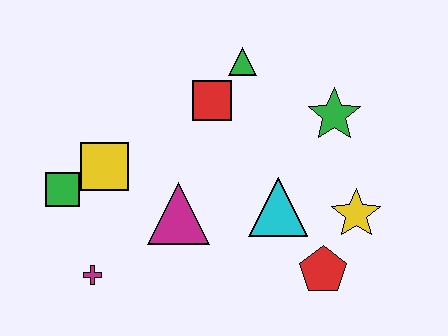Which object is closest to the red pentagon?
The yellow star is closest to the red pentagon.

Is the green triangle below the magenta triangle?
No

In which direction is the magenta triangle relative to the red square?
The magenta triangle is below the red square.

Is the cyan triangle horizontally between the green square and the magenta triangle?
No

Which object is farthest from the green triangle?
The magenta cross is farthest from the green triangle.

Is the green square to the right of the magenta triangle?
No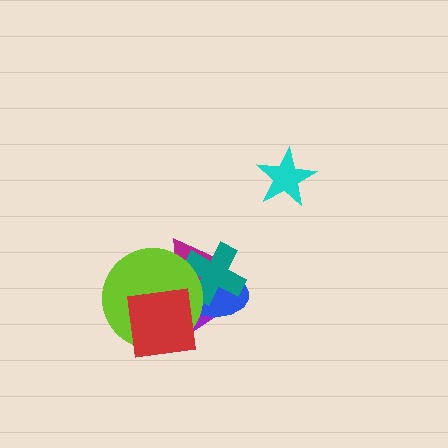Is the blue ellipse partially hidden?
Yes, it is partially covered by another shape.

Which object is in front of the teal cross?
The lime circle is in front of the teal cross.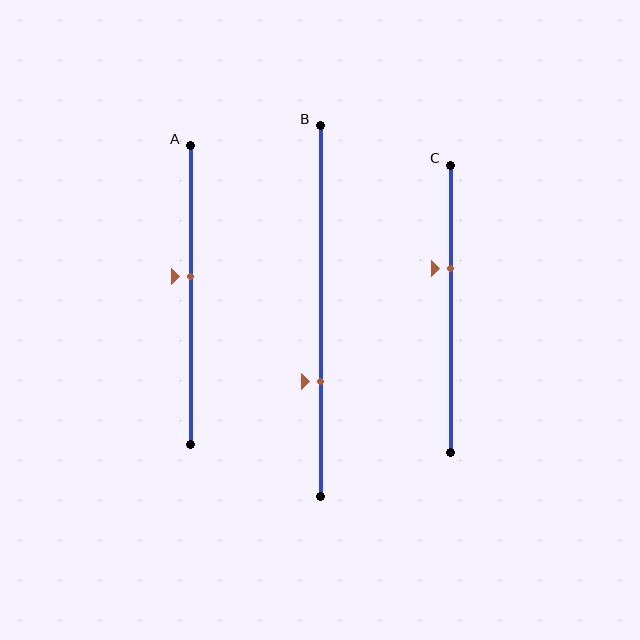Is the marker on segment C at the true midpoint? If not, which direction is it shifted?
No, the marker on segment C is shifted upward by about 14% of the segment length.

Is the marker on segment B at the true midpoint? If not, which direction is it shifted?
No, the marker on segment B is shifted downward by about 19% of the segment length.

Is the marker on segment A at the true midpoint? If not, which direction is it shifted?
No, the marker on segment A is shifted upward by about 6% of the segment length.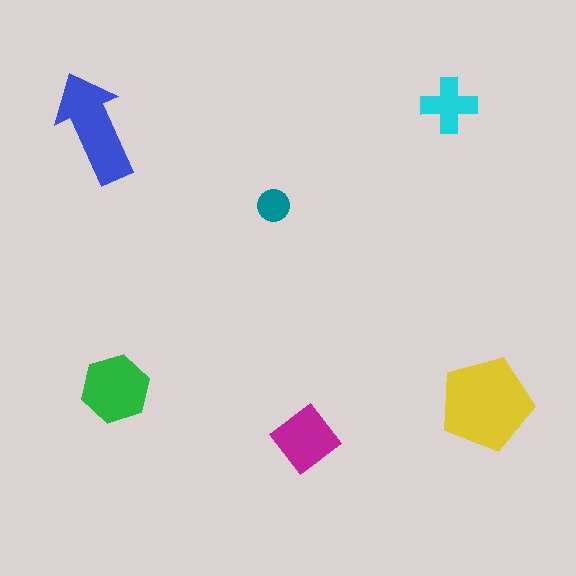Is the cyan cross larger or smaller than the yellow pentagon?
Smaller.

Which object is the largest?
The yellow pentagon.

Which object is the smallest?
The teal circle.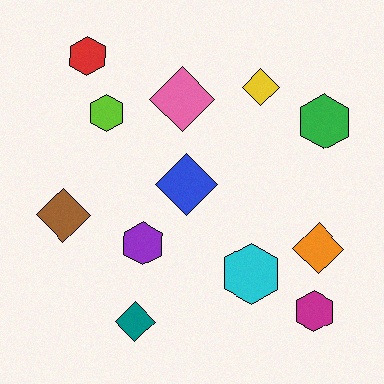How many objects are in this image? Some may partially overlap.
There are 12 objects.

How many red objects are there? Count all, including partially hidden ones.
There is 1 red object.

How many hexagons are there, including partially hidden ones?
There are 6 hexagons.